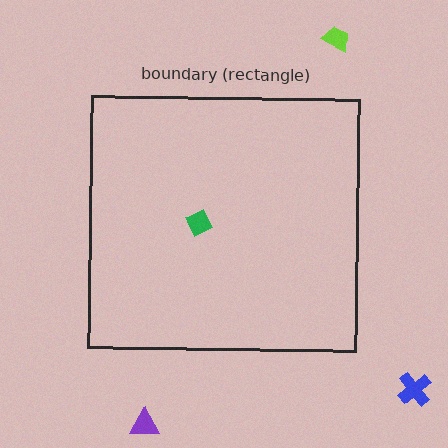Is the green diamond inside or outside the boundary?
Inside.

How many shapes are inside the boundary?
1 inside, 3 outside.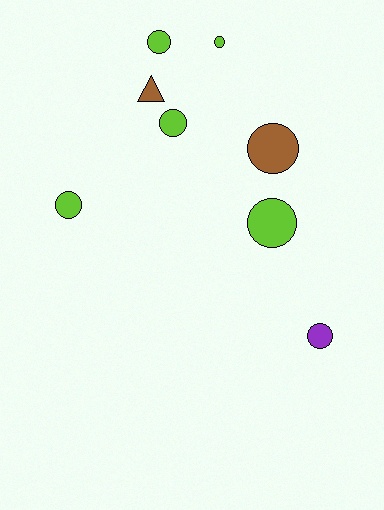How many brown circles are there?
There is 1 brown circle.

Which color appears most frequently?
Lime, with 5 objects.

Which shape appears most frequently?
Circle, with 7 objects.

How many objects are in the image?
There are 8 objects.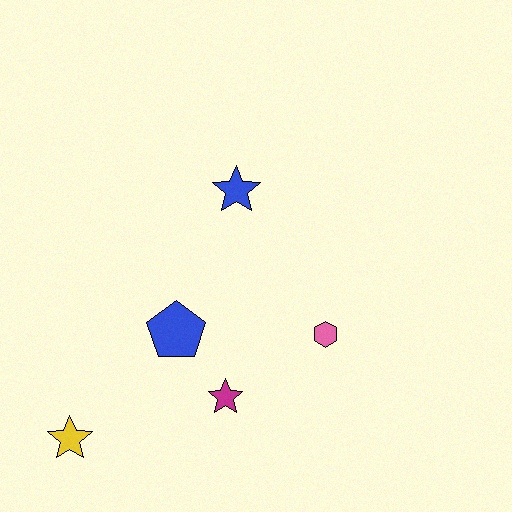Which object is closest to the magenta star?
The blue pentagon is closest to the magenta star.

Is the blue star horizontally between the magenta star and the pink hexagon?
Yes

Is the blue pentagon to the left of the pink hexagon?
Yes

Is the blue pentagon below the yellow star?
No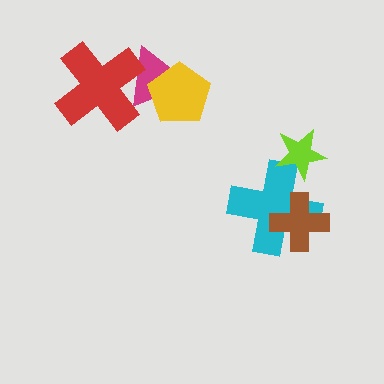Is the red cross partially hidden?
No, no other shape covers it.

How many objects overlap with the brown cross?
1 object overlaps with the brown cross.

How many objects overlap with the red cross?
1 object overlaps with the red cross.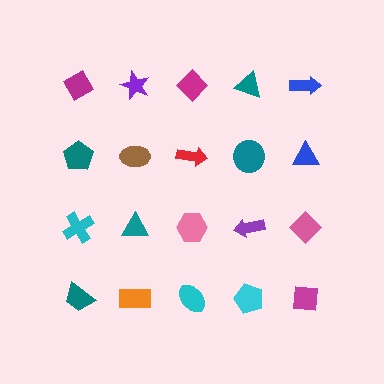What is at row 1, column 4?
A teal triangle.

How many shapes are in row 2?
5 shapes.